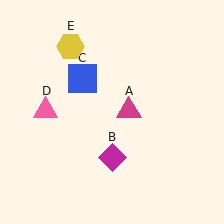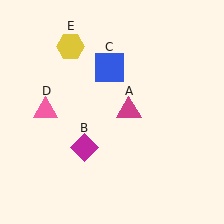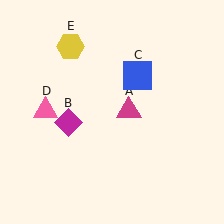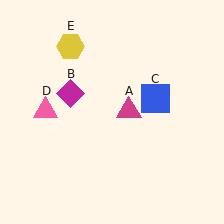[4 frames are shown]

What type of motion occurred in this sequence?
The magenta diamond (object B), blue square (object C) rotated clockwise around the center of the scene.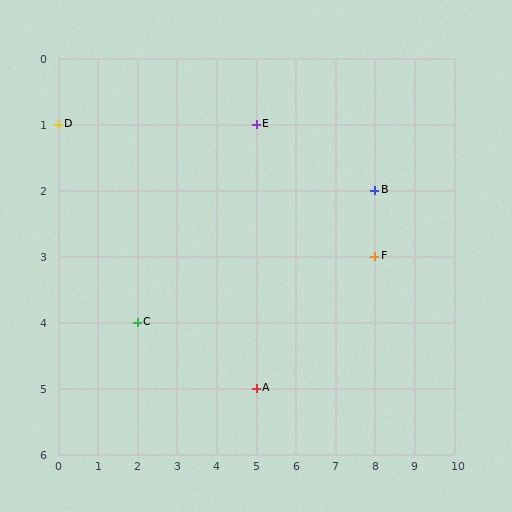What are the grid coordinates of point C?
Point C is at grid coordinates (2, 4).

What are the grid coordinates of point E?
Point E is at grid coordinates (5, 1).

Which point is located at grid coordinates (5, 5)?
Point A is at (5, 5).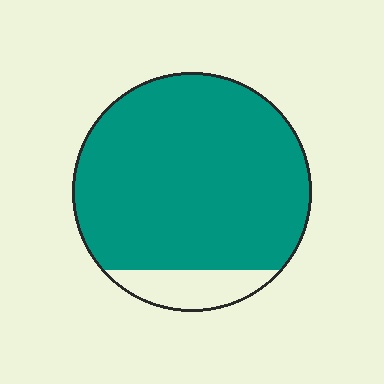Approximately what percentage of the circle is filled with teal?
Approximately 90%.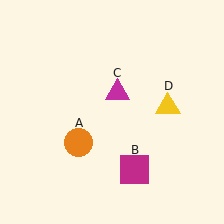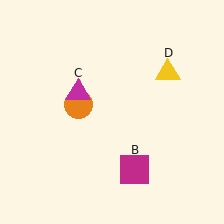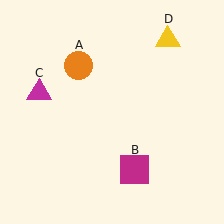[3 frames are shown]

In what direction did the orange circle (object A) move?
The orange circle (object A) moved up.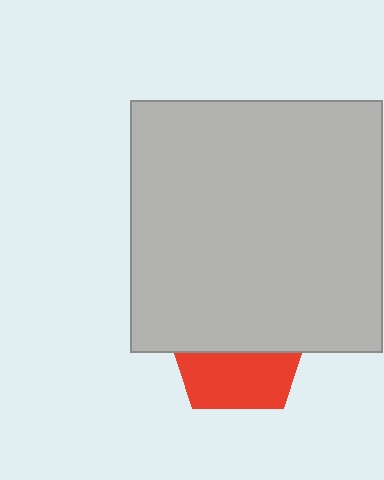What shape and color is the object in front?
The object in front is a light gray square.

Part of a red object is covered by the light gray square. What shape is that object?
It is a pentagon.